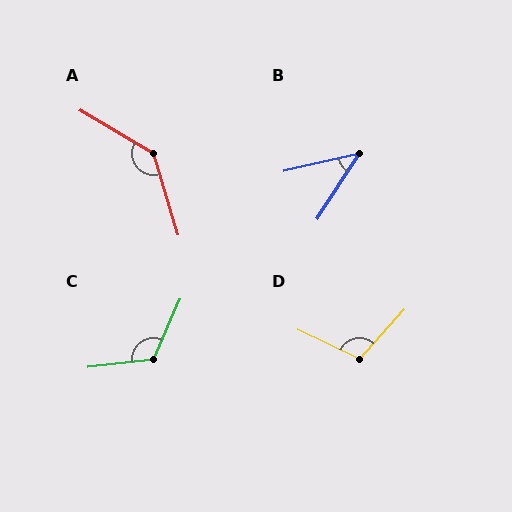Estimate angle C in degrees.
Approximately 120 degrees.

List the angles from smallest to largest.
B (44°), D (106°), C (120°), A (137°).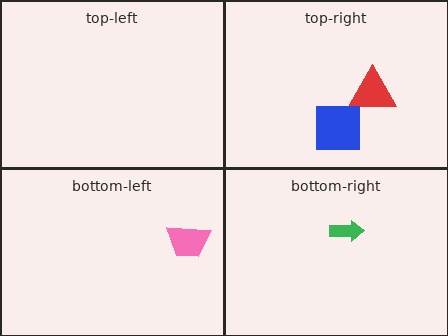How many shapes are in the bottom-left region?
1.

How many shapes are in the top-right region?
2.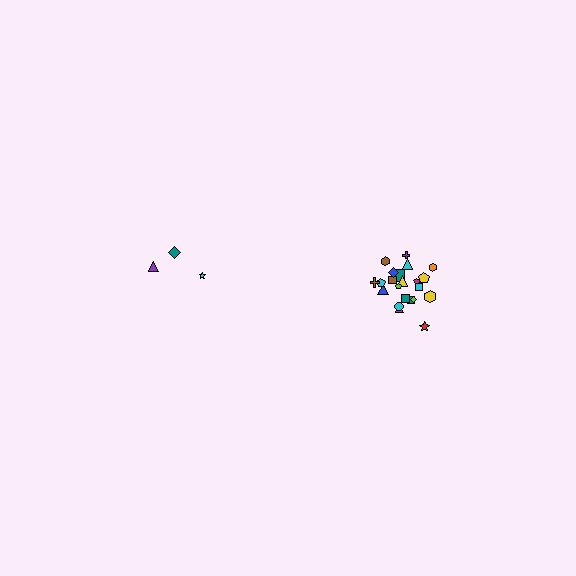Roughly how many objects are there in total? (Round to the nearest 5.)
Roughly 25 objects in total.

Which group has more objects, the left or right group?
The right group.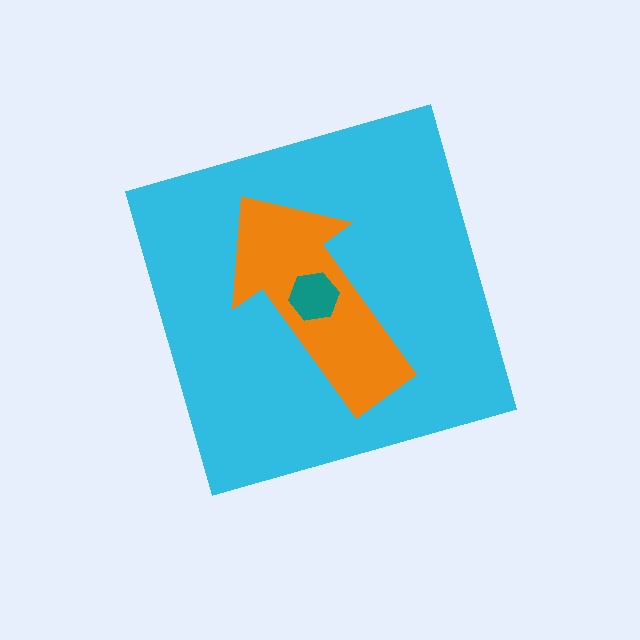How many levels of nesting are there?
3.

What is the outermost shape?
The cyan diamond.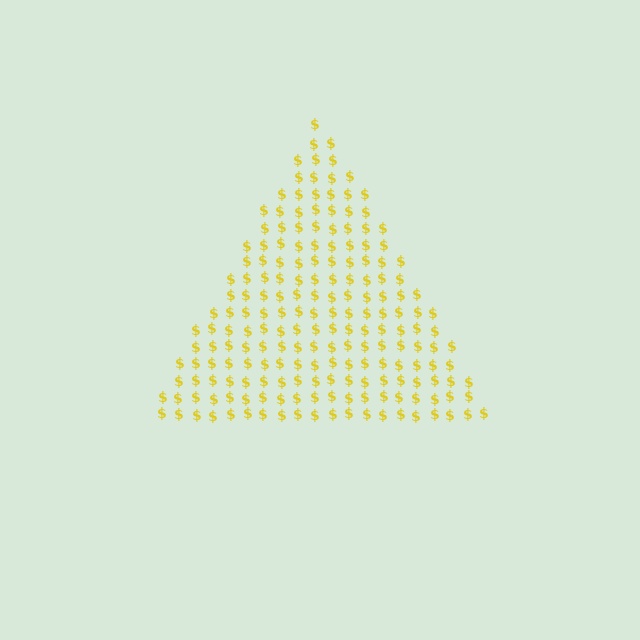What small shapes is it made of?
It is made of small dollar signs.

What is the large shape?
The large shape is a triangle.